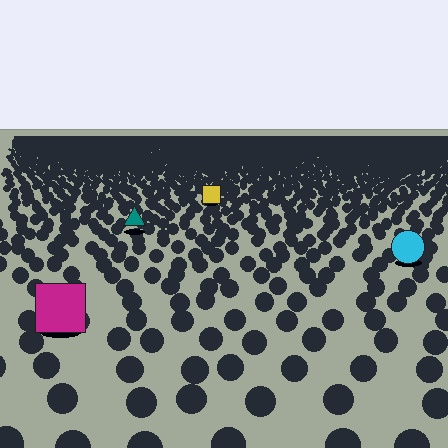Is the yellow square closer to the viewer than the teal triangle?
No. The teal triangle is closer — you can tell from the texture gradient: the ground texture is coarser near it.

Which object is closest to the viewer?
The magenta square is closest. The texture marks near it are larger and more spread out.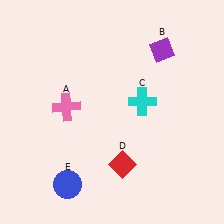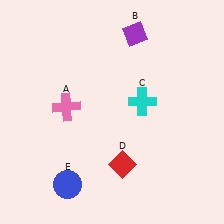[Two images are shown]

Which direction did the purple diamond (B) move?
The purple diamond (B) moved left.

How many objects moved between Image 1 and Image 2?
1 object moved between the two images.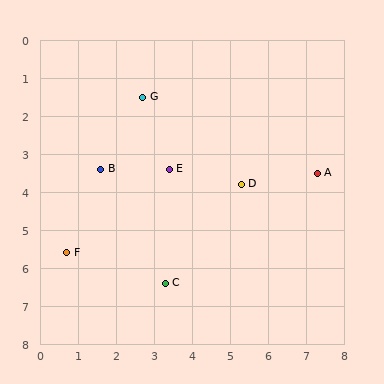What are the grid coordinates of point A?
Point A is at approximately (7.3, 3.5).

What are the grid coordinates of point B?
Point B is at approximately (1.6, 3.4).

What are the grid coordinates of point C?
Point C is at approximately (3.3, 6.4).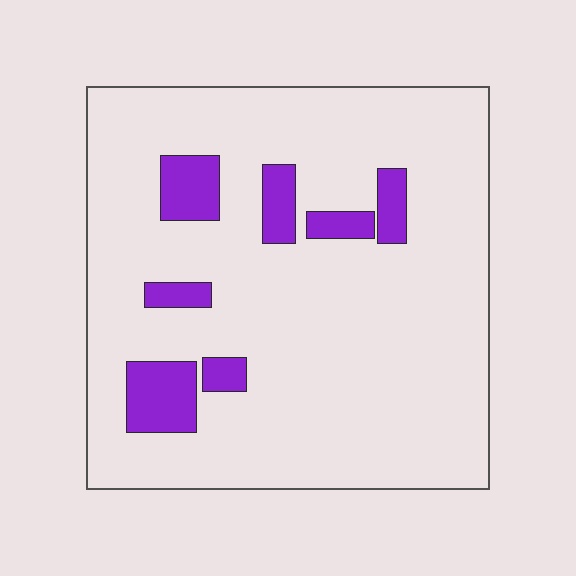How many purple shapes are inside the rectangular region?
7.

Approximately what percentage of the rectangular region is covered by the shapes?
Approximately 10%.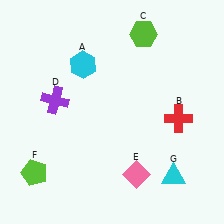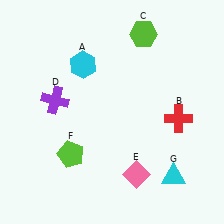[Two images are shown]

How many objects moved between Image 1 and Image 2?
1 object moved between the two images.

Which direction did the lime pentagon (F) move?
The lime pentagon (F) moved right.